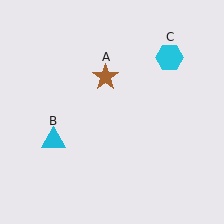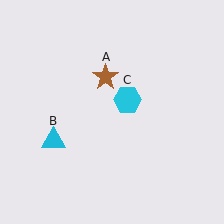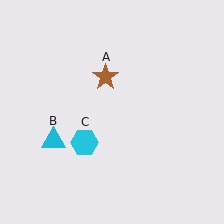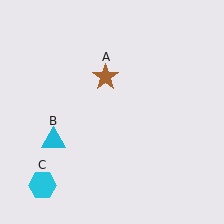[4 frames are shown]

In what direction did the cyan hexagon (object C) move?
The cyan hexagon (object C) moved down and to the left.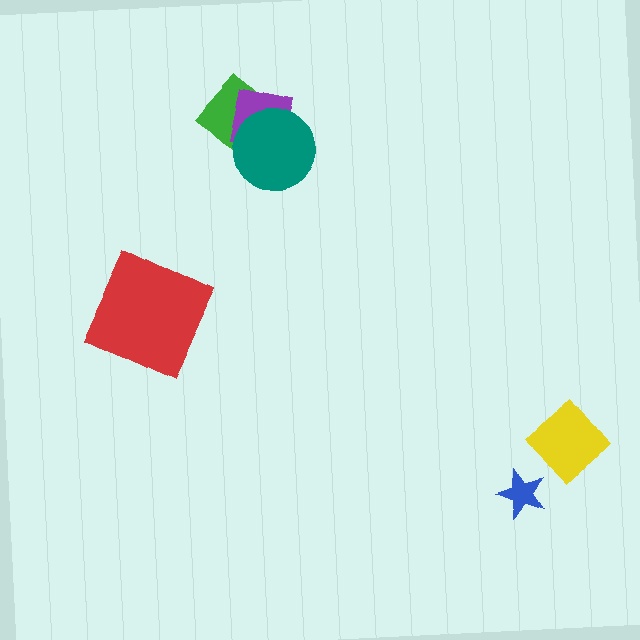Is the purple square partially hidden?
Yes, it is partially covered by another shape.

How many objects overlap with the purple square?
2 objects overlap with the purple square.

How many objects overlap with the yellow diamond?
0 objects overlap with the yellow diamond.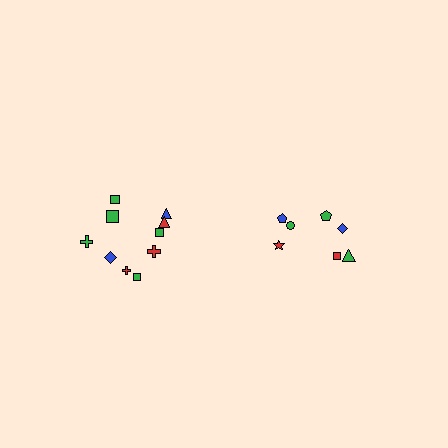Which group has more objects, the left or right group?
The left group.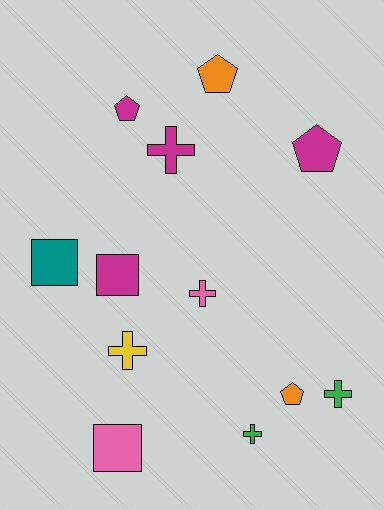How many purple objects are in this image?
There are no purple objects.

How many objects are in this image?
There are 12 objects.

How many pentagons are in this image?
There are 4 pentagons.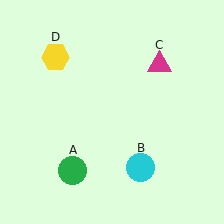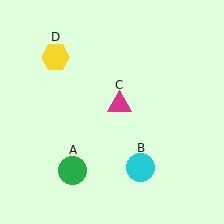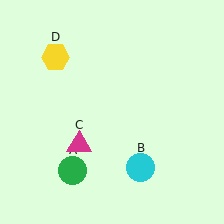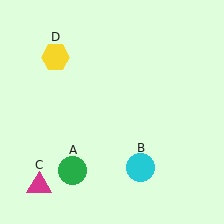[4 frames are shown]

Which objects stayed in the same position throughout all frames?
Green circle (object A) and cyan circle (object B) and yellow hexagon (object D) remained stationary.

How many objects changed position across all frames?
1 object changed position: magenta triangle (object C).